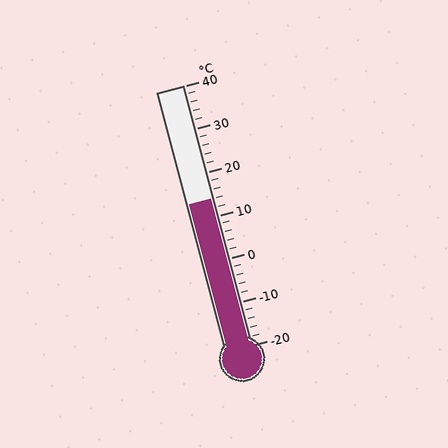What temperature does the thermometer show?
The thermometer shows approximately 14°C.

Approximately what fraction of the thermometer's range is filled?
The thermometer is filled to approximately 55% of its range.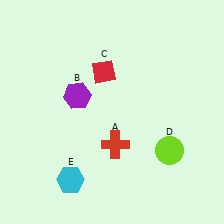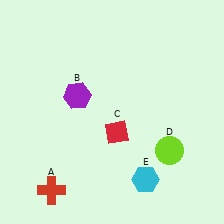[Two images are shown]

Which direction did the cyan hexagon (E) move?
The cyan hexagon (E) moved right.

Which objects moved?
The objects that moved are: the red cross (A), the red diamond (C), the cyan hexagon (E).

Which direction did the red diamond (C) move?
The red diamond (C) moved down.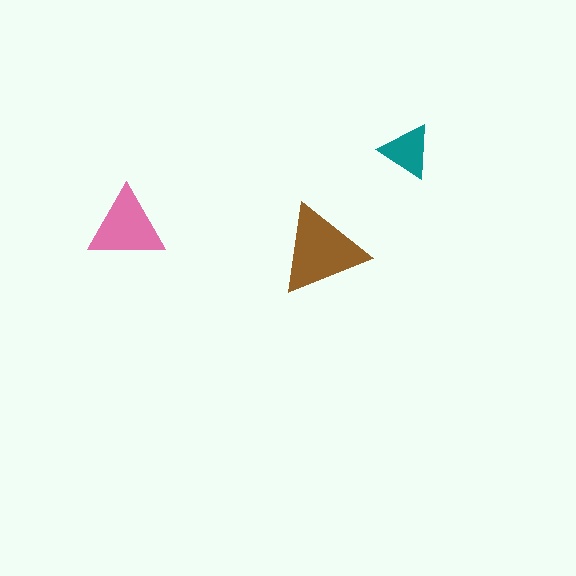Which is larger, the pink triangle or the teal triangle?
The pink one.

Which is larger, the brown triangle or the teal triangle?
The brown one.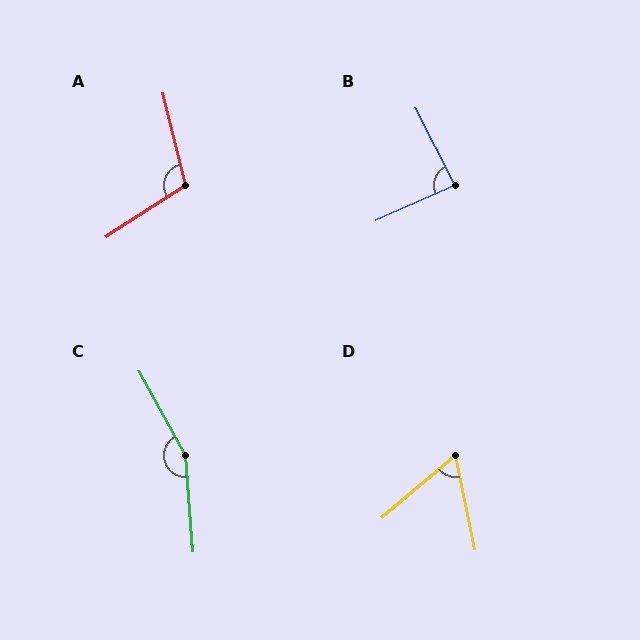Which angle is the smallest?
D, at approximately 61 degrees.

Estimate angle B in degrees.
Approximately 88 degrees.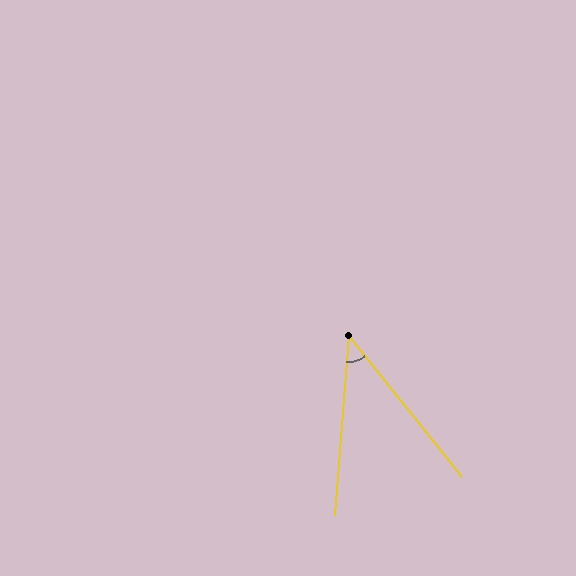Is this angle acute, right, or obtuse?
It is acute.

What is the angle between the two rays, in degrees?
Approximately 43 degrees.